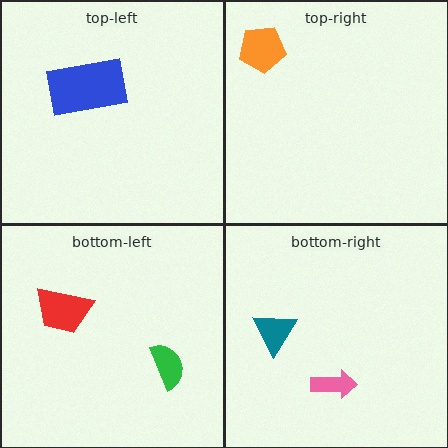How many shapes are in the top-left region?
1.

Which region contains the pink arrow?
The bottom-right region.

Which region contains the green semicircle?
The bottom-left region.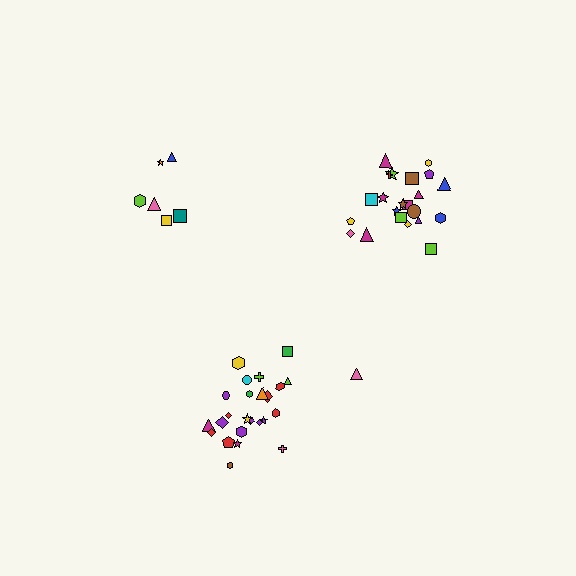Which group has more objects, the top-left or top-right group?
The top-right group.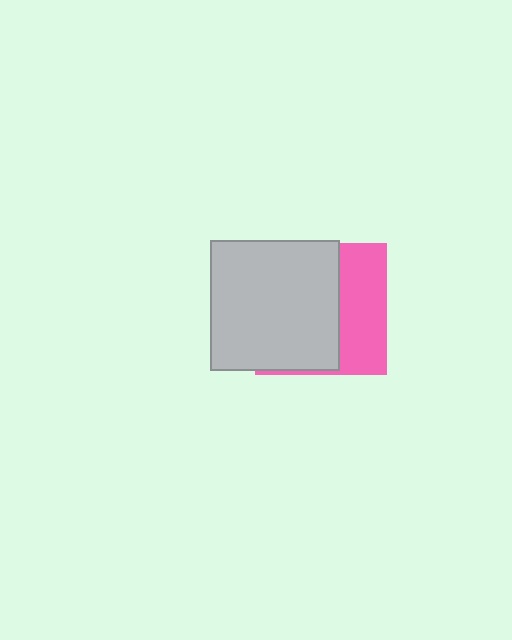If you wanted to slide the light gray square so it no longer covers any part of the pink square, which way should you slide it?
Slide it left — that is the most direct way to separate the two shapes.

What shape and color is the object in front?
The object in front is a light gray square.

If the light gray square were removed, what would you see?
You would see the complete pink square.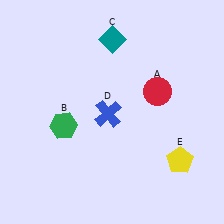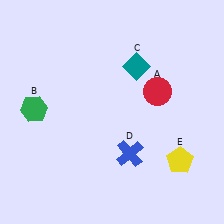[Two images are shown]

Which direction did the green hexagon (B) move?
The green hexagon (B) moved left.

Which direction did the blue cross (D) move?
The blue cross (D) moved down.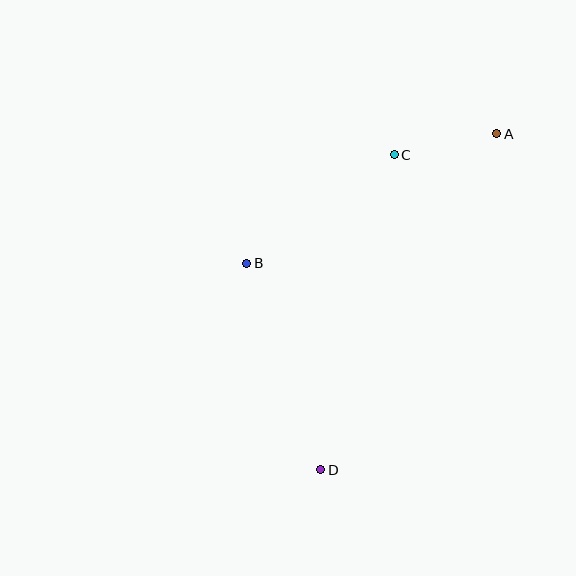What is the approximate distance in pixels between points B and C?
The distance between B and C is approximately 183 pixels.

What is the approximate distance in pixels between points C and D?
The distance between C and D is approximately 324 pixels.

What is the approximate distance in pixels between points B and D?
The distance between B and D is approximately 219 pixels.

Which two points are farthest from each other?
Points A and D are farthest from each other.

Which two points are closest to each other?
Points A and C are closest to each other.